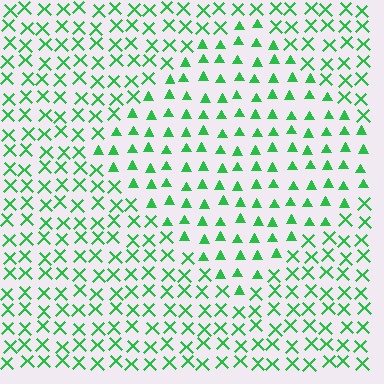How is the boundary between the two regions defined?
The boundary is defined by a change in element shape: triangles inside vs. X marks outside. All elements share the same color and spacing.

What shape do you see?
I see a diamond.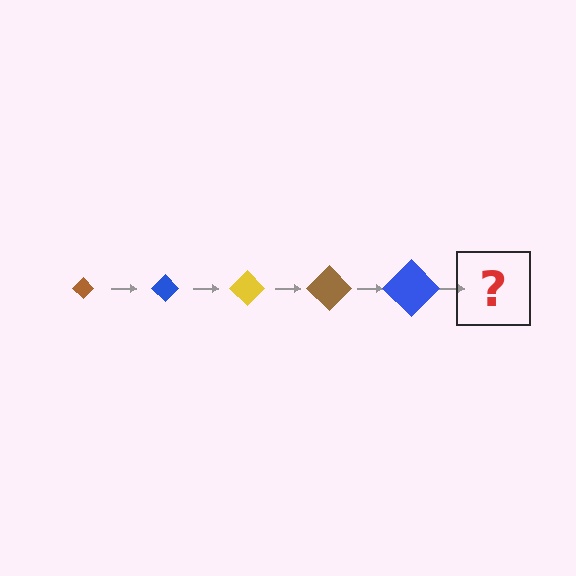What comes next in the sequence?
The next element should be a yellow diamond, larger than the previous one.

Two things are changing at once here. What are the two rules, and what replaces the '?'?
The two rules are that the diamond grows larger each step and the color cycles through brown, blue, and yellow. The '?' should be a yellow diamond, larger than the previous one.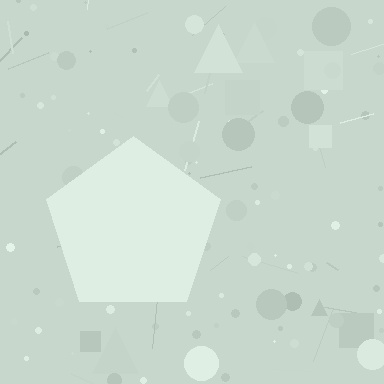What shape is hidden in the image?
A pentagon is hidden in the image.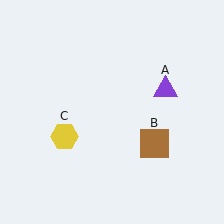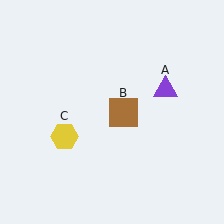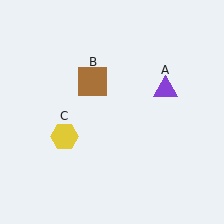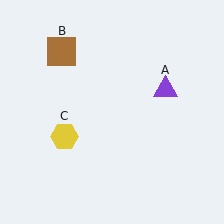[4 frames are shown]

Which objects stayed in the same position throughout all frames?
Purple triangle (object A) and yellow hexagon (object C) remained stationary.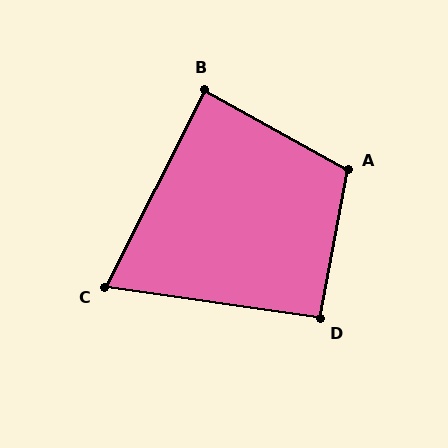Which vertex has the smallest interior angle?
C, at approximately 71 degrees.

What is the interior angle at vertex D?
Approximately 92 degrees (approximately right).